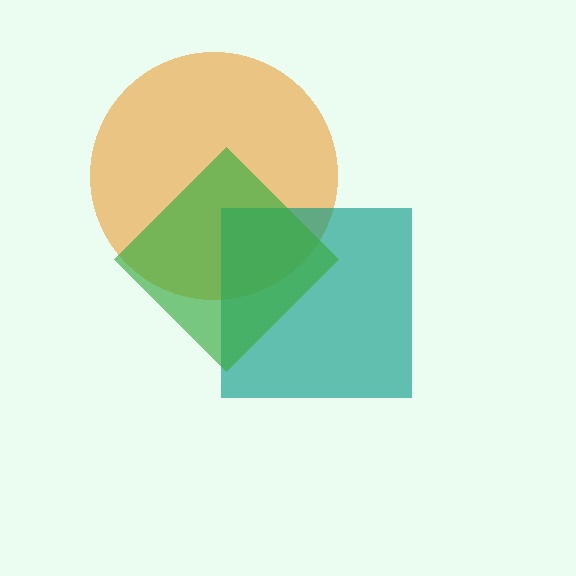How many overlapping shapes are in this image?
There are 3 overlapping shapes in the image.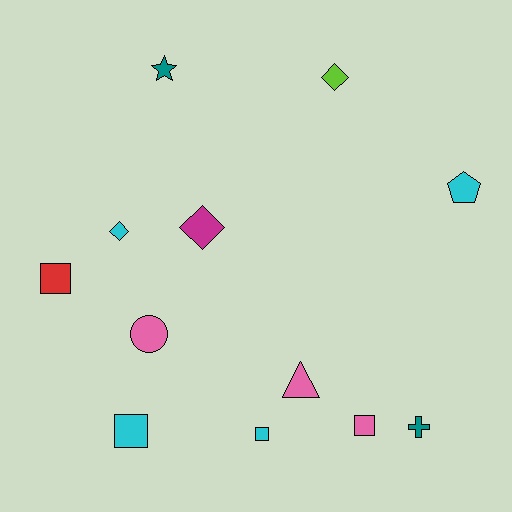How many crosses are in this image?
There is 1 cross.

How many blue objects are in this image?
There are no blue objects.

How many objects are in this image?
There are 12 objects.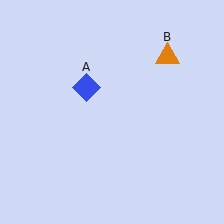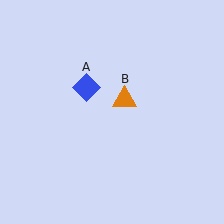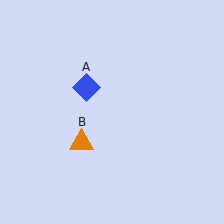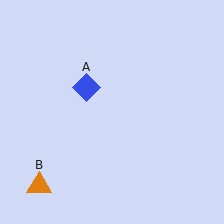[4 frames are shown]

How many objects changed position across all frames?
1 object changed position: orange triangle (object B).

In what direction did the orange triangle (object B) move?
The orange triangle (object B) moved down and to the left.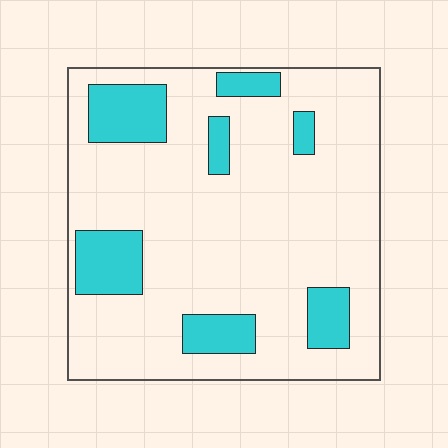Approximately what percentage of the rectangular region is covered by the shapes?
Approximately 20%.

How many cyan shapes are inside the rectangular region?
7.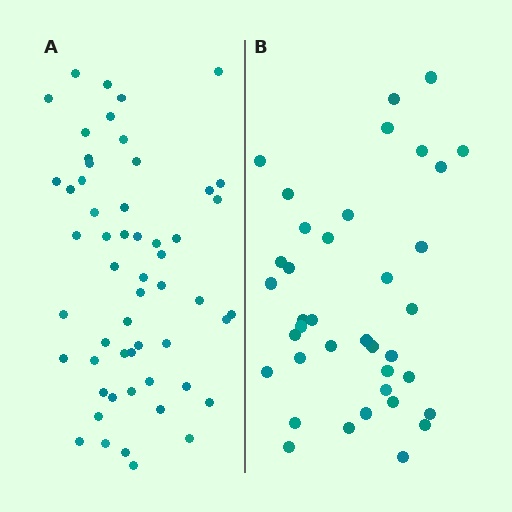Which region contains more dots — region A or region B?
Region A (the left region) has more dots.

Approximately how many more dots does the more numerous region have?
Region A has approximately 15 more dots than region B.